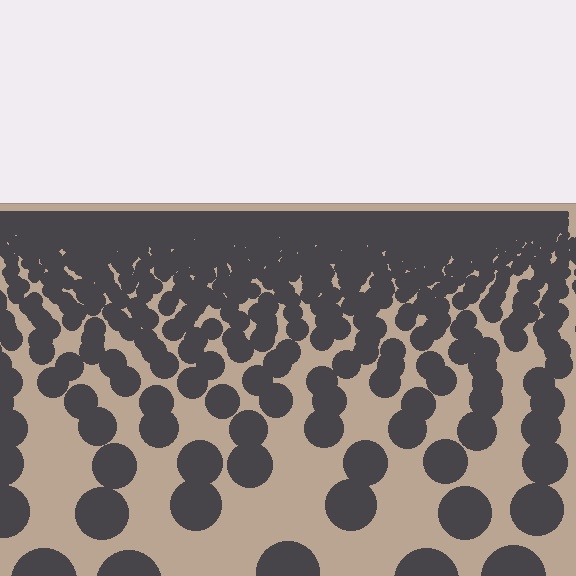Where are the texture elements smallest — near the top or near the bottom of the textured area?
Near the top.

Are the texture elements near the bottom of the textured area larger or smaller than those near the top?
Larger. Near the bottom, elements are closer to the viewer and appear at a bigger on-screen size.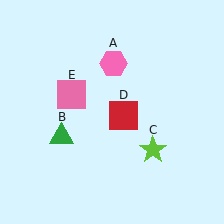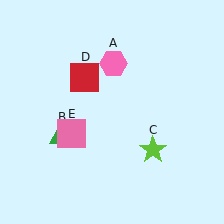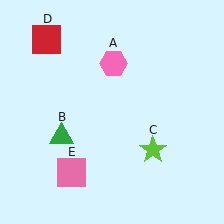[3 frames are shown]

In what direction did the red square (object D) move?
The red square (object D) moved up and to the left.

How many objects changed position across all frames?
2 objects changed position: red square (object D), pink square (object E).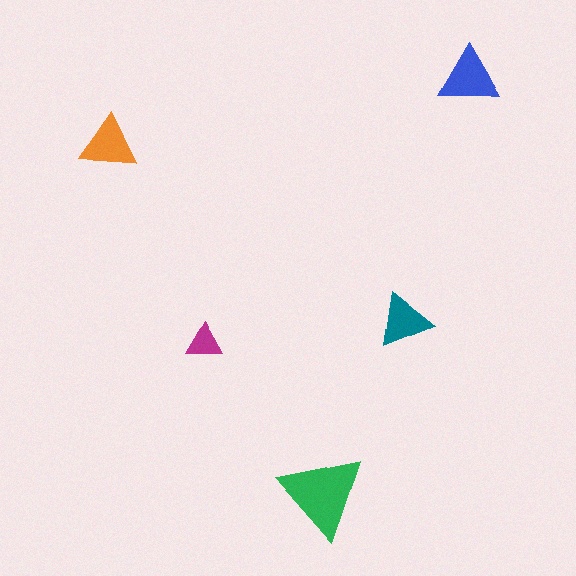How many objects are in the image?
There are 5 objects in the image.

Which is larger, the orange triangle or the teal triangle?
The orange one.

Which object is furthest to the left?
The orange triangle is leftmost.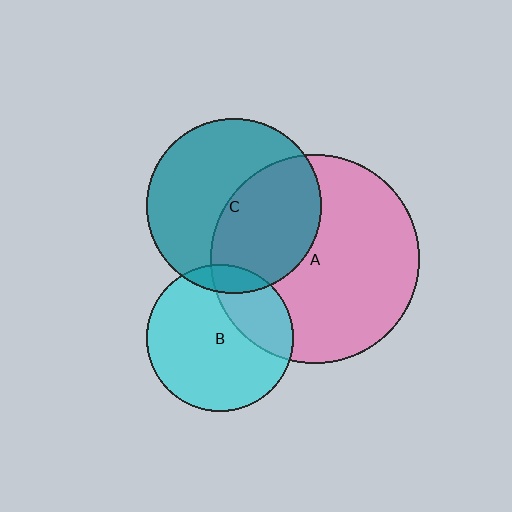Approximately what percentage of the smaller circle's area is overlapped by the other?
Approximately 30%.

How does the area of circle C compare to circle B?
Approximately 1.4 times.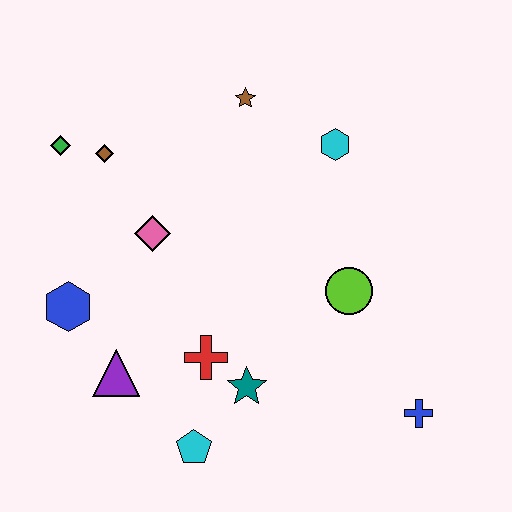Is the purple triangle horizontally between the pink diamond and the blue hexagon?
Yes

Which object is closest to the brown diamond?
The green diamond is closest to the brown diamond.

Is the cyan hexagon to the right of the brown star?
Yes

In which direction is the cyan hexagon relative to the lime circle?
The cyan hexagon is above the lime circle.